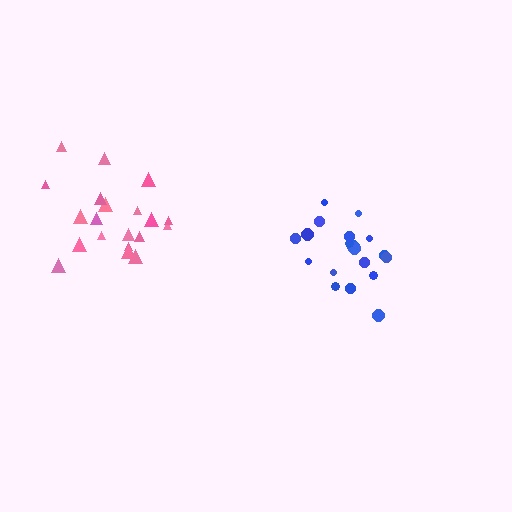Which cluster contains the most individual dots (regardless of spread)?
Pink (20).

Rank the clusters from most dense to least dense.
blue, pink.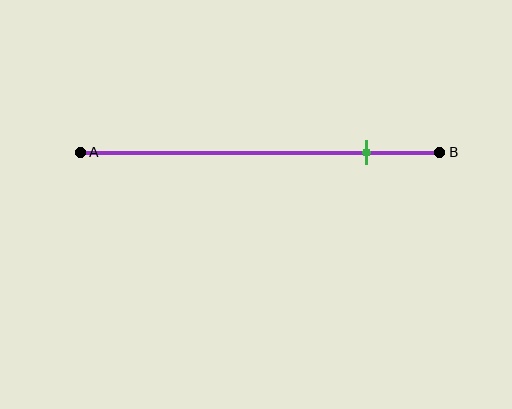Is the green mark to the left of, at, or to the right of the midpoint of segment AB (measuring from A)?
The green mark is to the right of the midpoint of segment AB.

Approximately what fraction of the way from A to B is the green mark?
The green mark is approximately 80% of the way from A to B.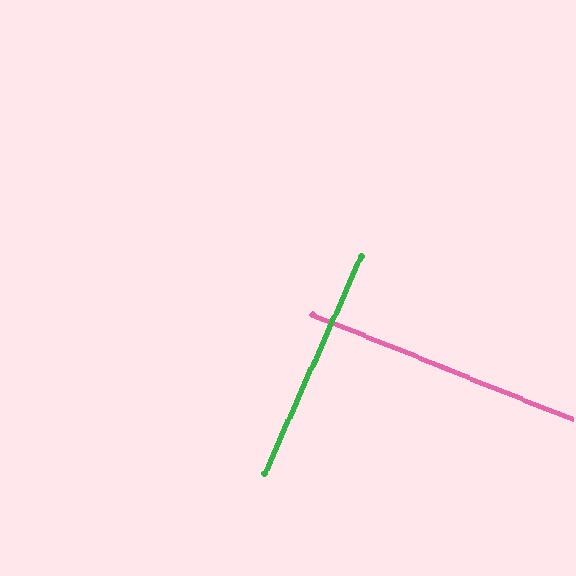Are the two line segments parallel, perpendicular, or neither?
Perpendicular — they meet at approximately 88°.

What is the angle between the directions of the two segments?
Approximately 88 degrees.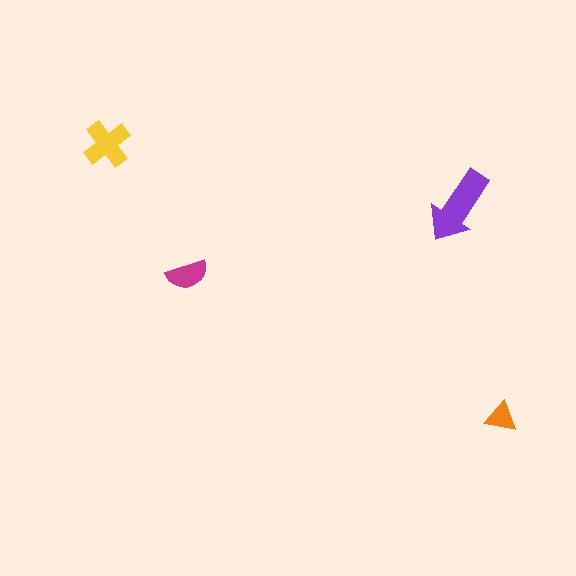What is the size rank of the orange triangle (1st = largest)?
4th.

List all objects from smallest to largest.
The orange triangle, the magenta semicircle, the yellow cross, the purple arrow.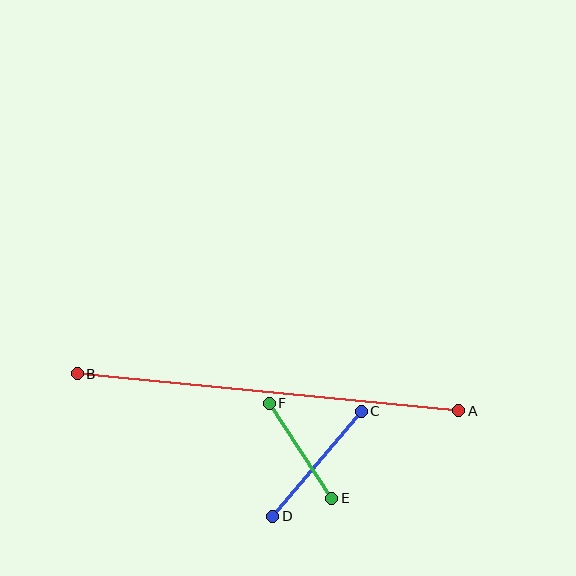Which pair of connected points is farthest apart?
Points A and B are farthest apart.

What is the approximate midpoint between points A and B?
The midpoint is at approximately (268, 392) pixels.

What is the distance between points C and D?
The distance is approximately 137 pixels.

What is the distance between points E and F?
The distance is approximately 114 pixels.